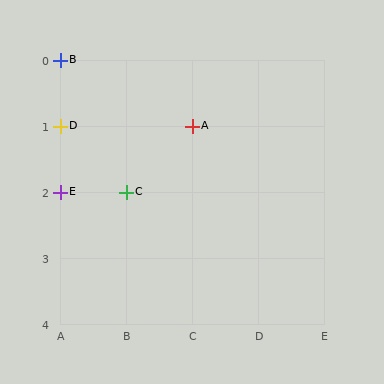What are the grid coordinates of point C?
Point C is at grid coordinates (B, 2).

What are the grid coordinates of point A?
Point A is at grid coordinates (C, 1).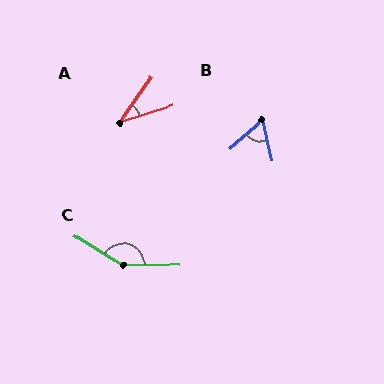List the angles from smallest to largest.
A (37°), B (62°), C (149°).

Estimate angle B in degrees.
Approximately 62 degrees.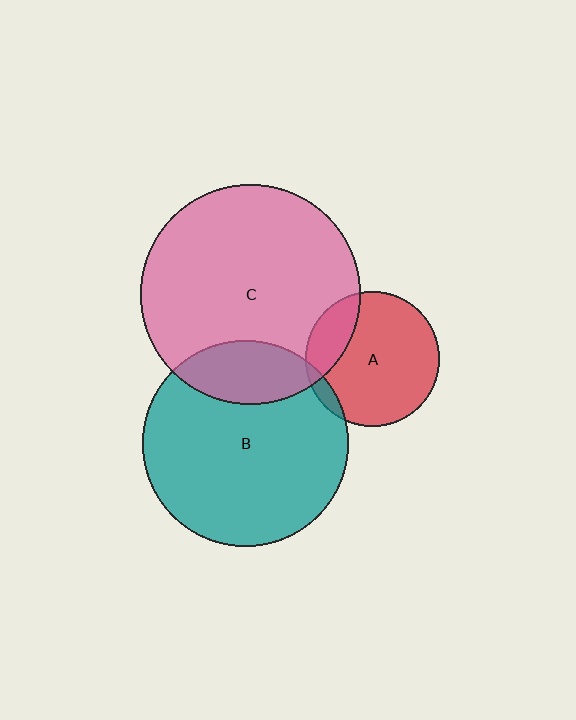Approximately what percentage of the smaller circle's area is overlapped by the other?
Approximately 5%.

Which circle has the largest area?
Circle C (pink).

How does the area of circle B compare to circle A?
Approximately 2.3 times.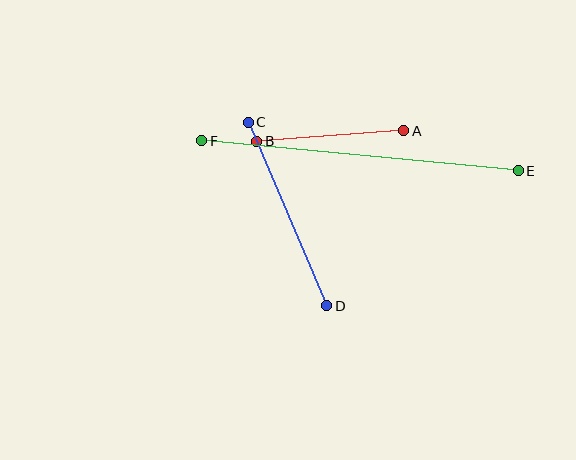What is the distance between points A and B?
The distance is approximately 147 pixels.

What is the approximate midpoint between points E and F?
The midpoint is at approximately (360, 156) pixels.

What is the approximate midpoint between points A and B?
The midpoint is at approximately (330, 136) pixels.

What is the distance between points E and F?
The distance is approximately 318 pixels.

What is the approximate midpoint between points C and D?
The midpoint is at approximately (288, 214) pixels.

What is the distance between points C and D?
The distance is approximately 199 pixels.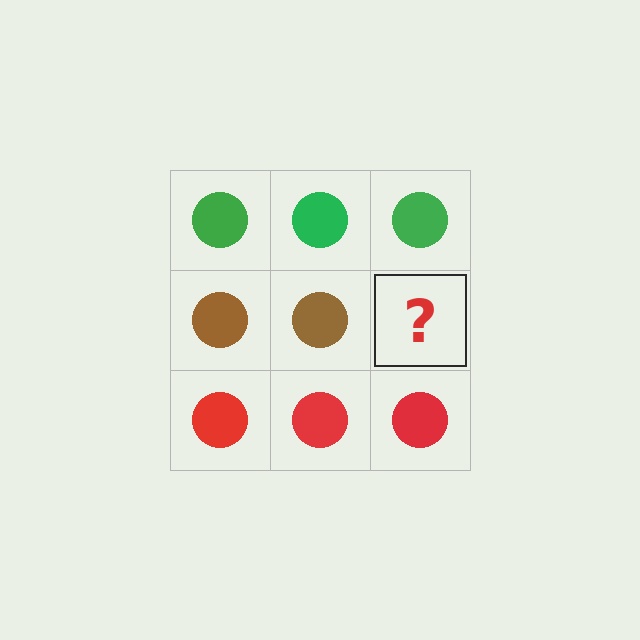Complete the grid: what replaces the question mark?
The question mark should be replaced with a brown circle.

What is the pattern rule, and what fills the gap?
The rule is that each row has a consistent color. The gap should be filled with a brown circle.